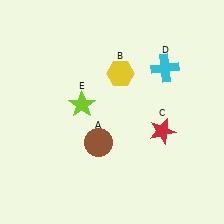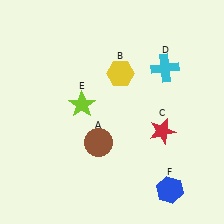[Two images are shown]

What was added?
A blue hexagon (F) was added in Image 2.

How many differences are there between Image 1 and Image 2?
There is 1 difference between the two images.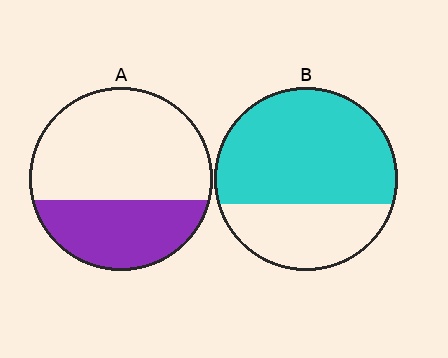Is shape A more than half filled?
No.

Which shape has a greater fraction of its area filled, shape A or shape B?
Shape B.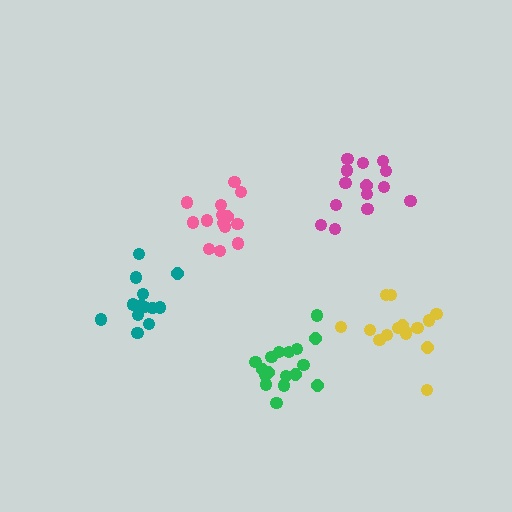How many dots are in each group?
Group 1: 14 dots, Group 2: 14 dots, Group 3: 17 dots, Group 4: 15 dots, Group 5: 13 dots (73 total).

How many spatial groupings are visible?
There are 5 spatial groupings.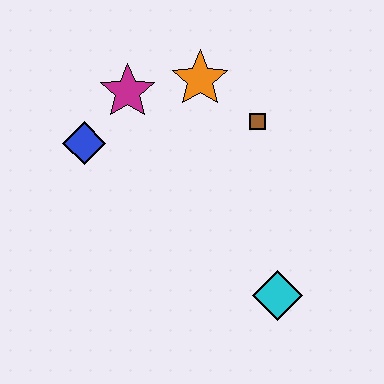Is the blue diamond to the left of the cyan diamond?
Yes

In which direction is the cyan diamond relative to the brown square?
The cyan diamond is below the brown square.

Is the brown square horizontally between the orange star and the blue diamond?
No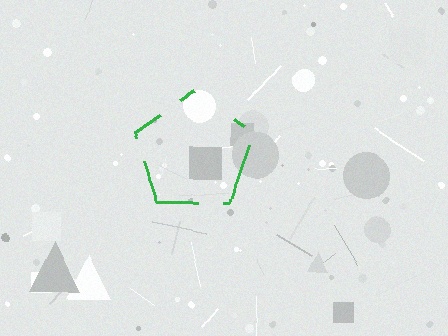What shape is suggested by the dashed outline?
The dashed outline suggests a pentagon.